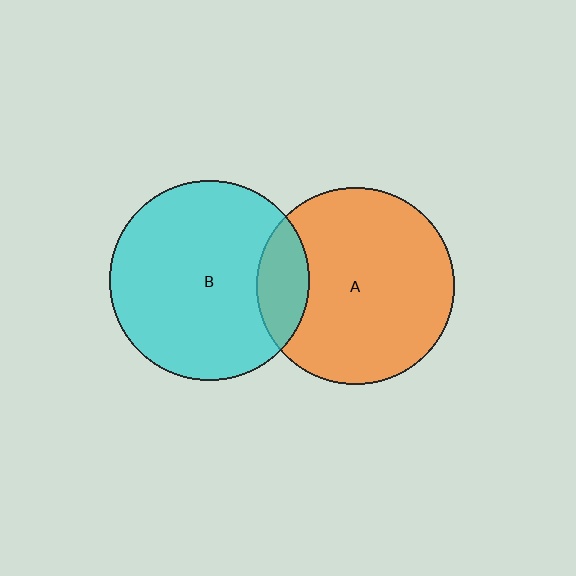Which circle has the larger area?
Circle B (cyan).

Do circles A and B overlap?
Yes.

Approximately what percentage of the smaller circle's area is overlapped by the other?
Approximately 15%.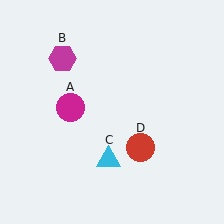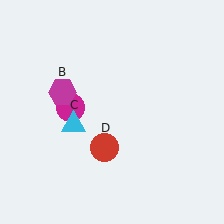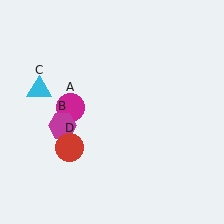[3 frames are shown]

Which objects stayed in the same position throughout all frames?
Magenta circle (object A) remained stationary.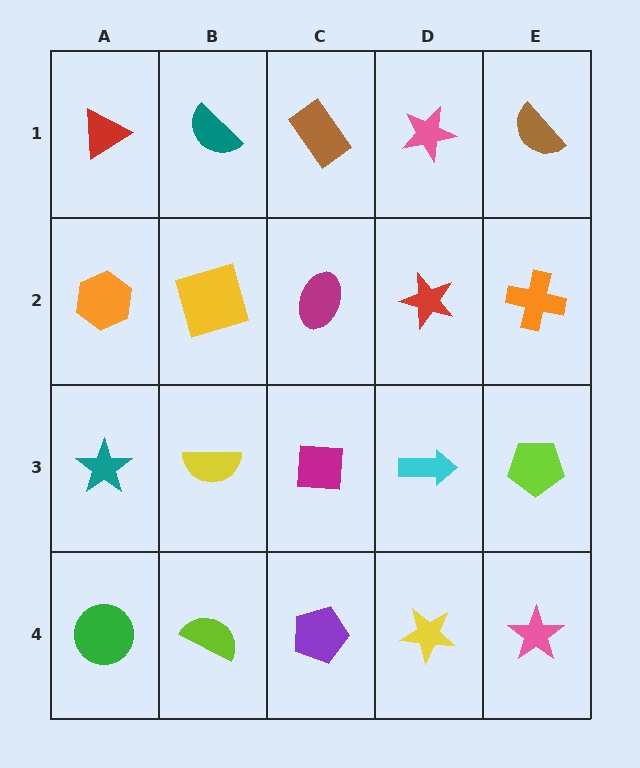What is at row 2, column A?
An orange hexagon.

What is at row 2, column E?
An orange cross.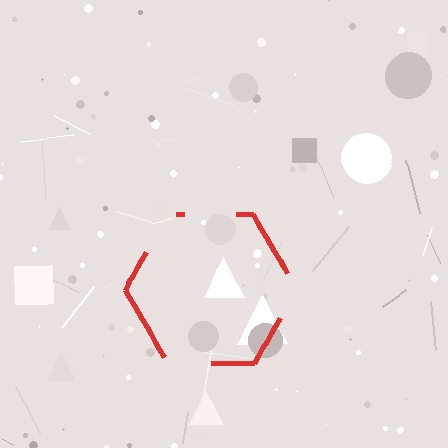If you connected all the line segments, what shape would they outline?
They would outline a hexagon.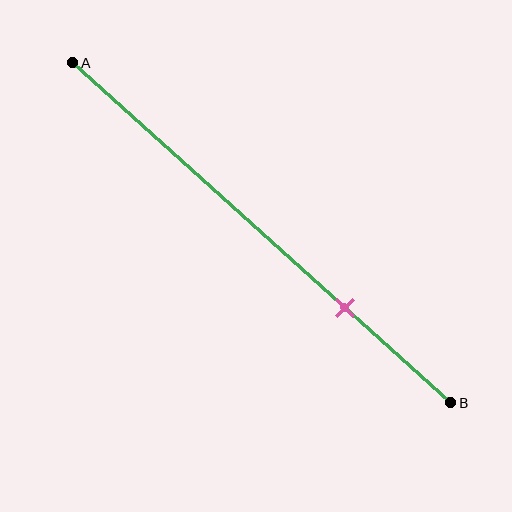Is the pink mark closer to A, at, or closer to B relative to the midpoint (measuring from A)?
The pink mark is closer to point B than the midpoint of segment AB.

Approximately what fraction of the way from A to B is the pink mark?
The pink mark is approximately 70% of the way from A to B.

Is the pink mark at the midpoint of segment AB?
No, the mark is at about 70% from A, not at the 50% midpoint.